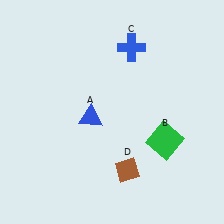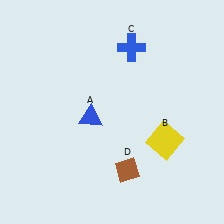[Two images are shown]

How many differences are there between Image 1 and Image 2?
There is 1 difference between the two images.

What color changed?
The square (B) changed from green in Image 1 to yellow in Image 2.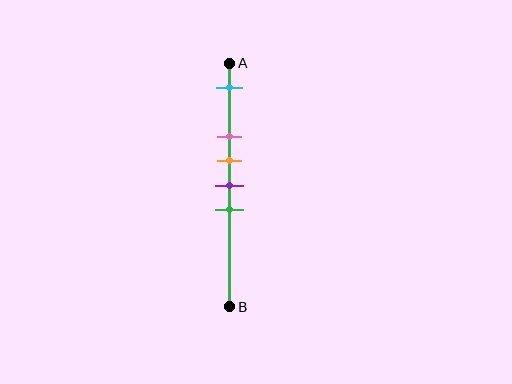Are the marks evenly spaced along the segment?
No, the marks are not evenly spaced.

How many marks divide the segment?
There are 5 marks dividing the segment.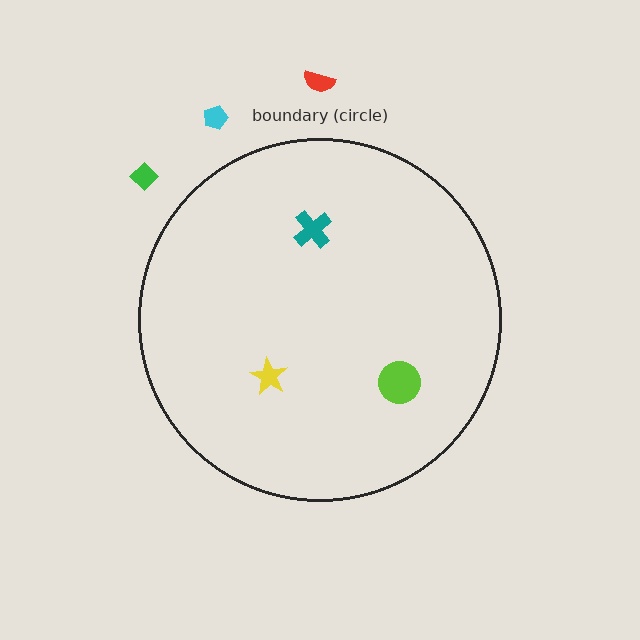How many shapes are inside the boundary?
3 inside, 3 outside.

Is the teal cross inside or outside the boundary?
Inside.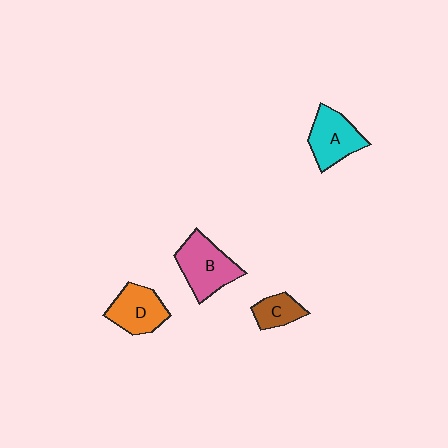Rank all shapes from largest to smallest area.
From largest to smallest: B (pink), A (cyan), D (orange), C (brown).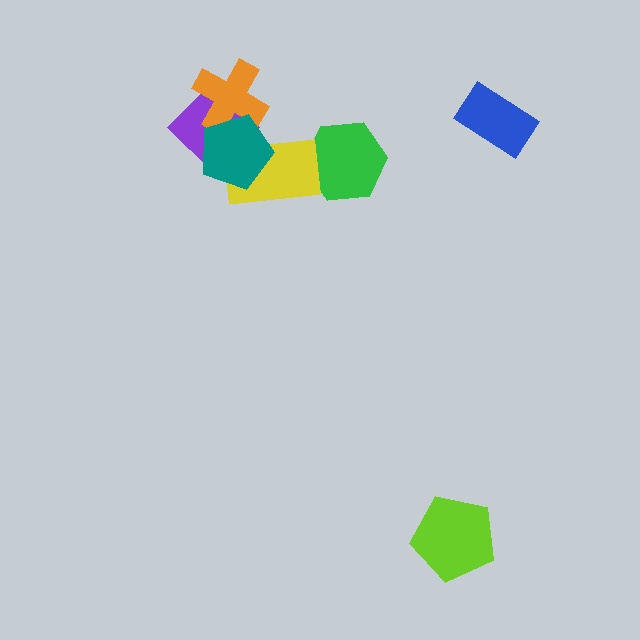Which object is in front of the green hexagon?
The yellow rectangle is in front of the green hexagon.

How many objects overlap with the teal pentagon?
3 objects overlap with the teal pentagon.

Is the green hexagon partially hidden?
Yes, it is partially covered by another shape.